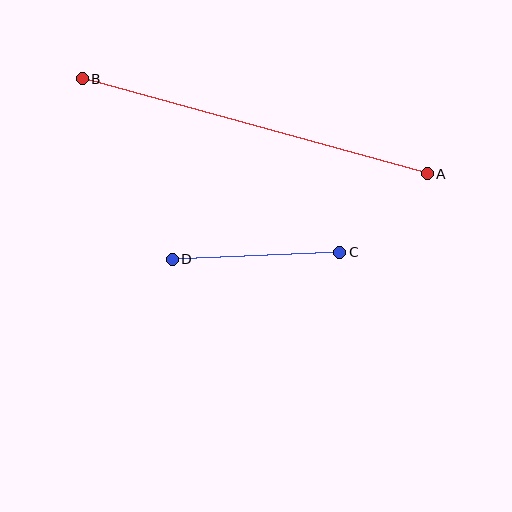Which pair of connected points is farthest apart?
Points A and B are farthest apart.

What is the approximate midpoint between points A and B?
The midpoint is at approximately (255, 126) pixels.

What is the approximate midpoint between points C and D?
The midpoint is at approximately (256, 256) pixels.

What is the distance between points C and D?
The distance is approximately 168 pixels.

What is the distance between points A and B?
The distance is approximately 358 pixels.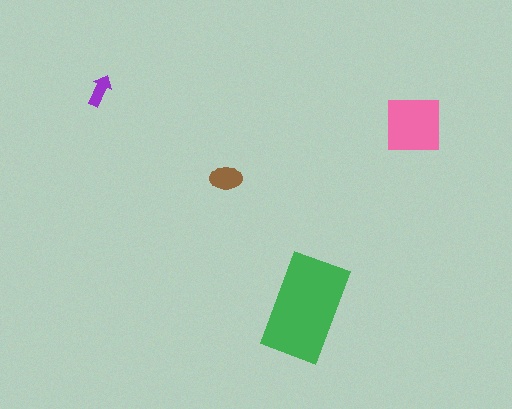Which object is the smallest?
The purple arrow.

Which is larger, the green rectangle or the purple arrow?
The green rectangle.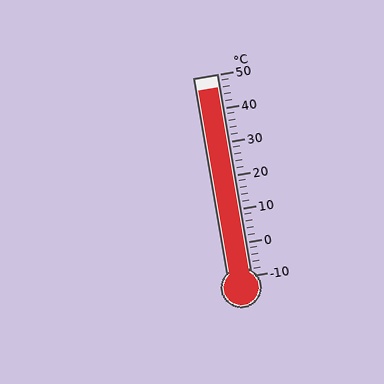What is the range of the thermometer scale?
The thermometer scale ranges from -10°C to 50°C.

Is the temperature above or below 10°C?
The temperature is above 10°C.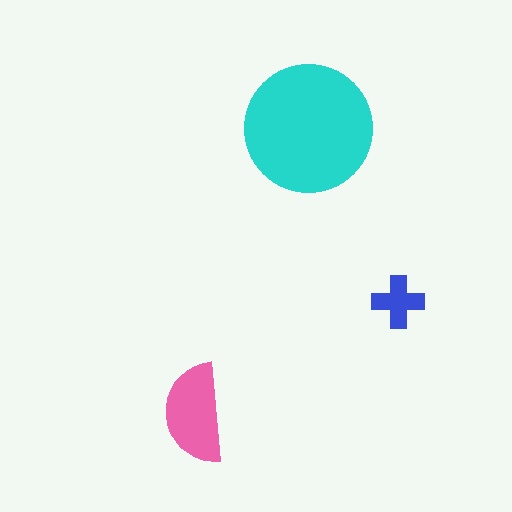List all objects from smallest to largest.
The blue cross, the pink semicircle, the cyan circle.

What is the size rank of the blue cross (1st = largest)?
3rd.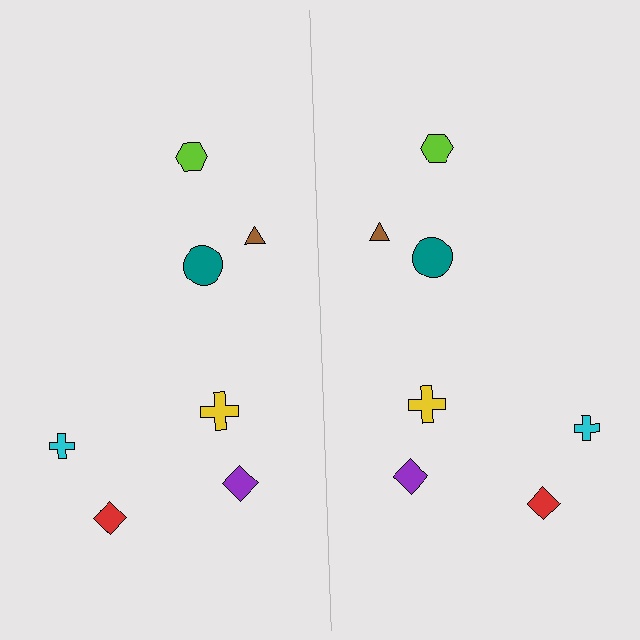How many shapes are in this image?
There are 14 shapes in this image.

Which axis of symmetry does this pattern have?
The pattern has a vertical axis of symmetry running through the center of the image.